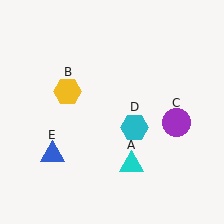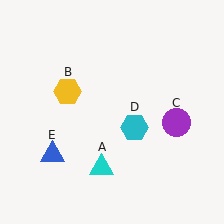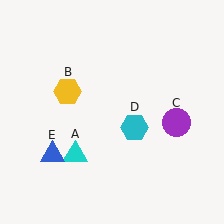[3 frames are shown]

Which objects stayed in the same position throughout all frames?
Yellow hexagon (object B) and purple circle (object C) and cyan hexagon (object D) and blue triangle (object E) remained stationary.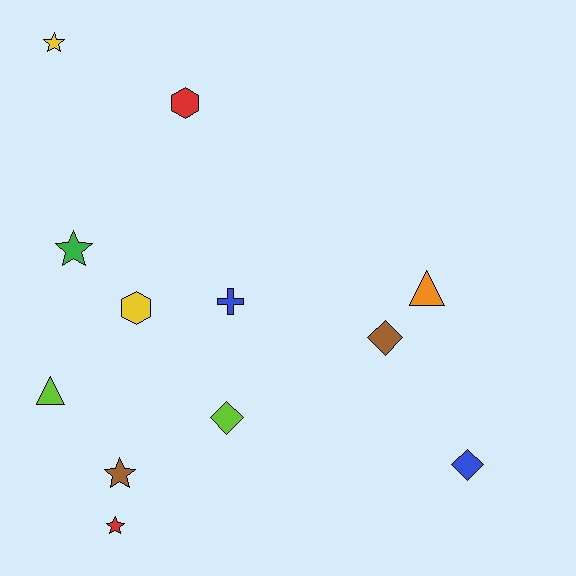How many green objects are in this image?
There is 1 green object.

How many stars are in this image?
There are 4 stars.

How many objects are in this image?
There are 12 objects.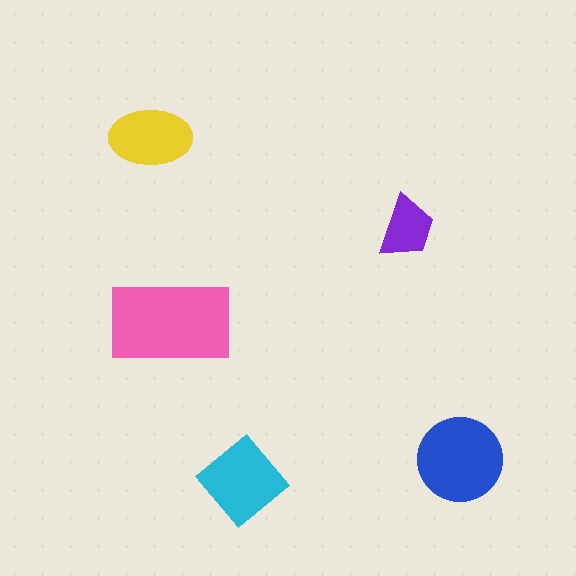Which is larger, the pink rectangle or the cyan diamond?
The pink rectangle.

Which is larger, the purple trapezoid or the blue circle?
The blue circle.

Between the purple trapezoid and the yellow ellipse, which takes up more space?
The yellow ellipse.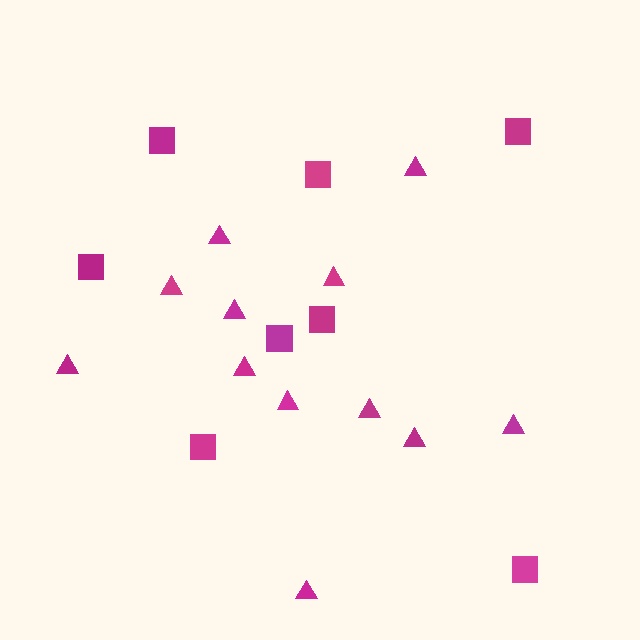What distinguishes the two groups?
There are 2 groups: one group of squares (8) and one group of triangles (12).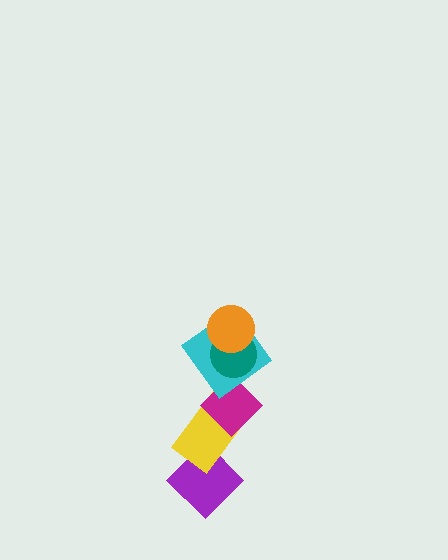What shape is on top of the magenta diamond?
The cyan diamond is on top of the magenta diamond.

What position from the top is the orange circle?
The orange circle is 1st from the top.